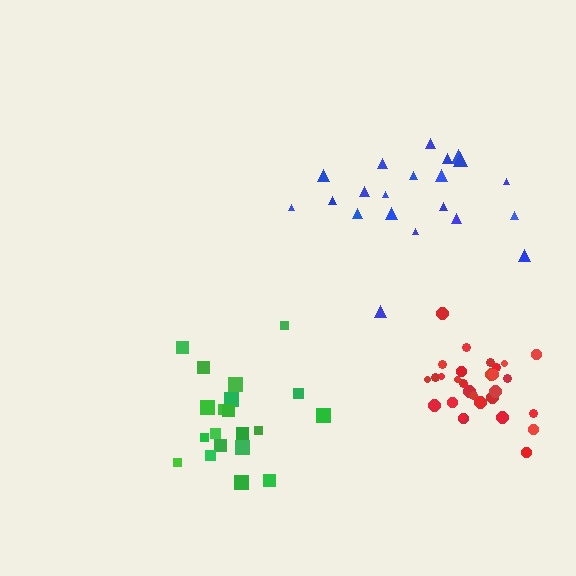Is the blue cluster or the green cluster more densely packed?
Green.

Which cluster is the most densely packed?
Red.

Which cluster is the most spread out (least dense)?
Blue.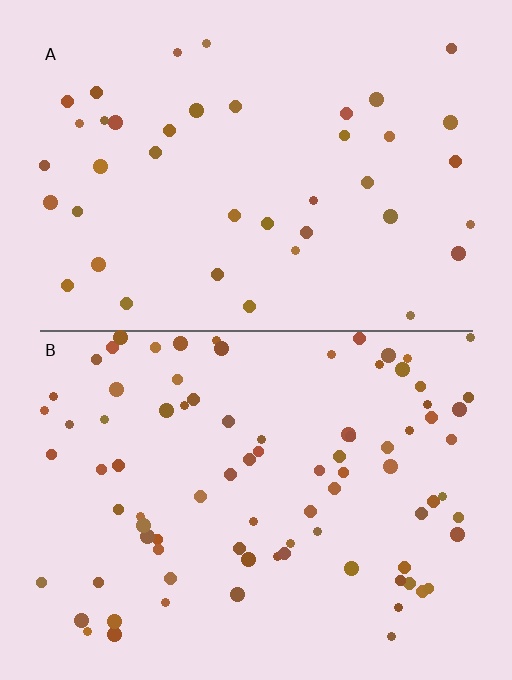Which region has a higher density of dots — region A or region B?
B (the bottom).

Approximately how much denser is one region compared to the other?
Approximately 2.1× — region B over region A.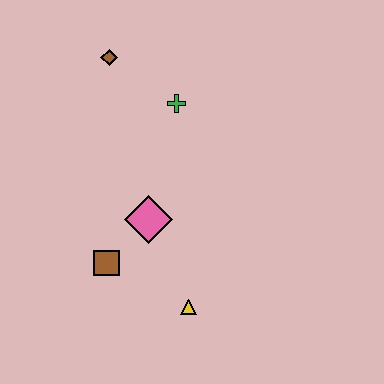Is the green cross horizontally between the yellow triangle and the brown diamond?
Yes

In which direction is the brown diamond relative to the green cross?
The brown diamond is to the left of the green cross.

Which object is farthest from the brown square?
The brown diamond is farthest from the brown square.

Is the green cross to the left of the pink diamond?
No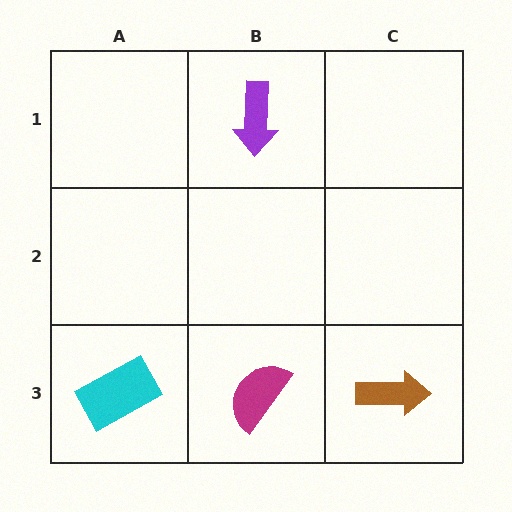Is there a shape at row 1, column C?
No, that cell is empty.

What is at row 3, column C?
A brown arrow.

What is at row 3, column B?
A magenta semicircle.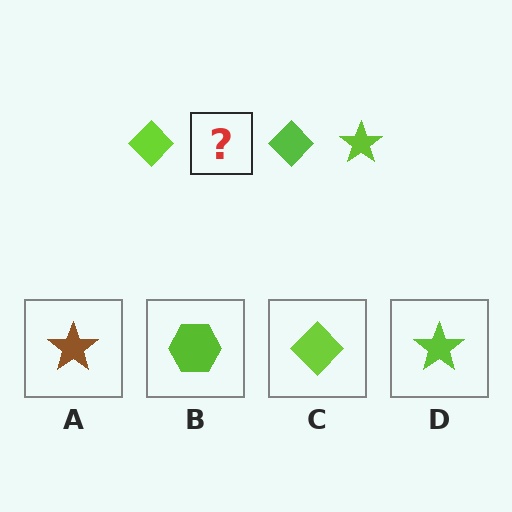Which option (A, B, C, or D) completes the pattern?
D.